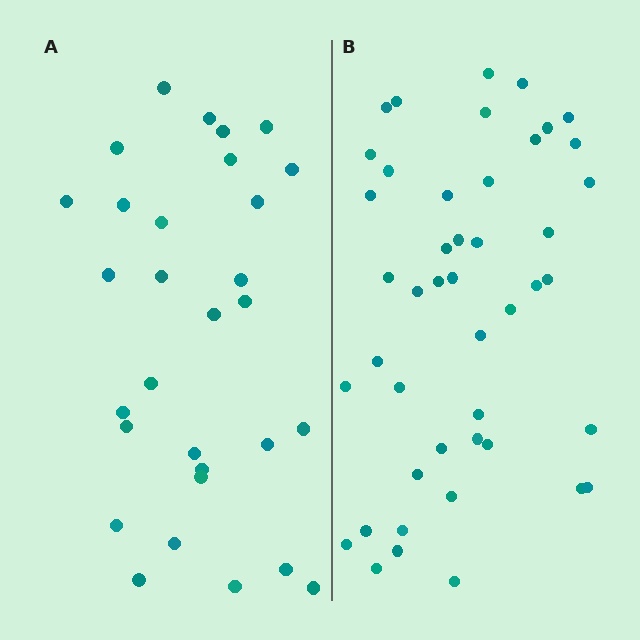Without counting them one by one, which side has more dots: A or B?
Region B (the right region) has more dots.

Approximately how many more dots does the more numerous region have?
Region B has approximately 15 more dots than region A.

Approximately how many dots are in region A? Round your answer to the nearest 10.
About 30 dots.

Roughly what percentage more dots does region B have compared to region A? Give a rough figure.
About 50% more.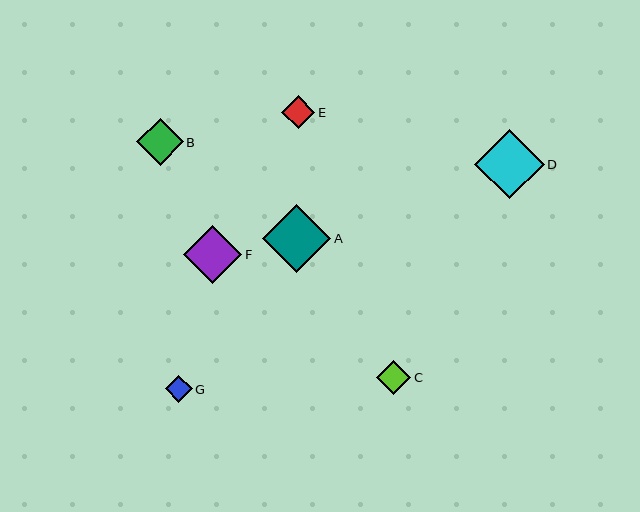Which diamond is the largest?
Diamond D is the largest with a size of approximately 70 pixels.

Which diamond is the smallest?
Diamond G is the smallest with a size of approximately 27 pixels.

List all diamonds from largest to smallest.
From largest to smallest: D, A, F, B, C, E, G.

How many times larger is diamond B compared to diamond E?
Diamond B is approximately 1.4 times the size of diamond E.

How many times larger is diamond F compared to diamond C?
Diamond F is approximately 1.7 times the size of diamond C.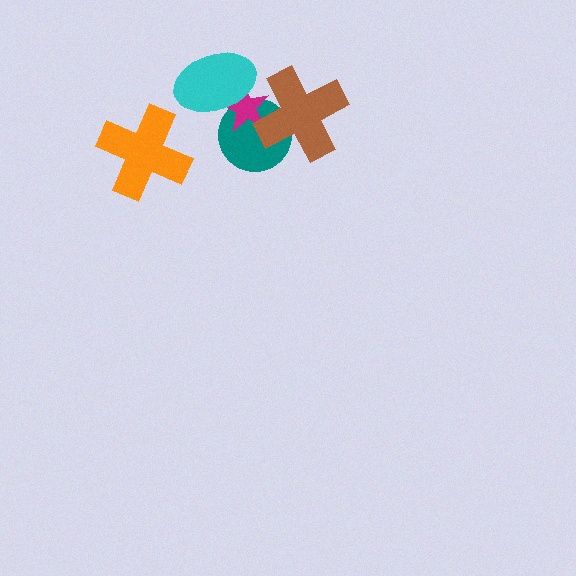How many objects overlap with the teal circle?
3 objects overlap with the teal circle.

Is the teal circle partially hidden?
Yes, it is partially covered by another shape.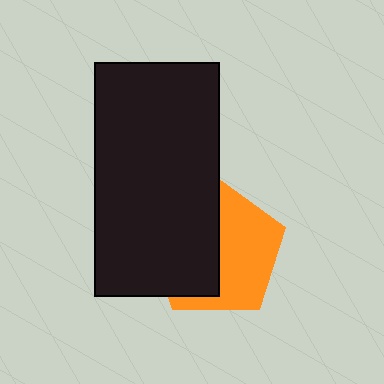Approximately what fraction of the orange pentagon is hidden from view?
Roughly 49% of the orange pentagon is hidden behind the black rectangle.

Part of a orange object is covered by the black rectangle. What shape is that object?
It is a pentagon.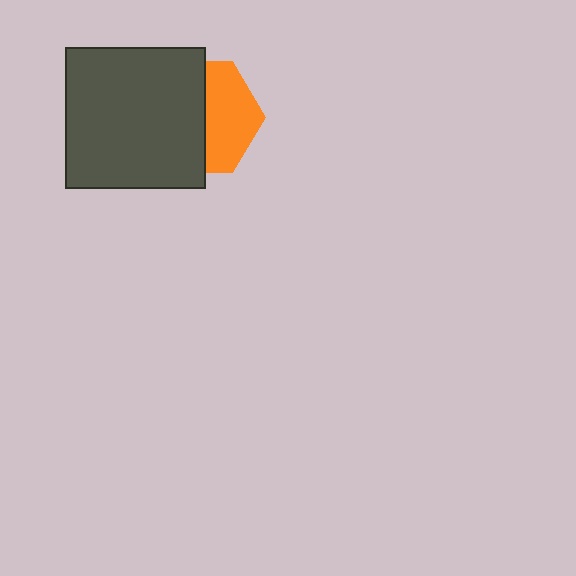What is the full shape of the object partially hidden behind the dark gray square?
The partially hidden object is an orange hexagon.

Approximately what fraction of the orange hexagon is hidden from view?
Roughly 55% of the orange hexagon is hidden behind the dark gray square.